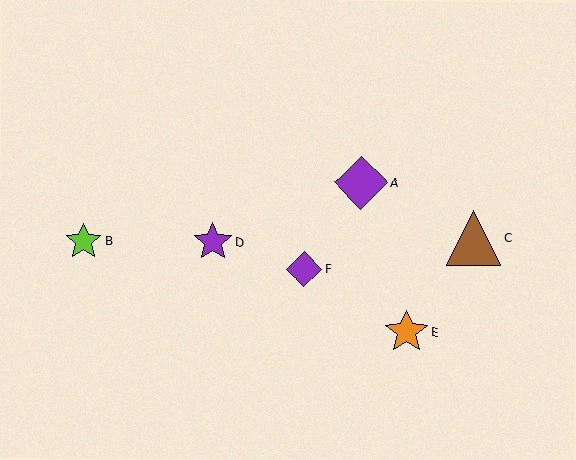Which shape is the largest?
The brown triangle (labeled C) is the largest.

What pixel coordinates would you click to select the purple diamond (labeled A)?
Click at (361, 182) to select the purple diamond A.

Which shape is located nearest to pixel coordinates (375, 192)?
The purple diamond (labeled A) at (361, 182) is nearest to that location.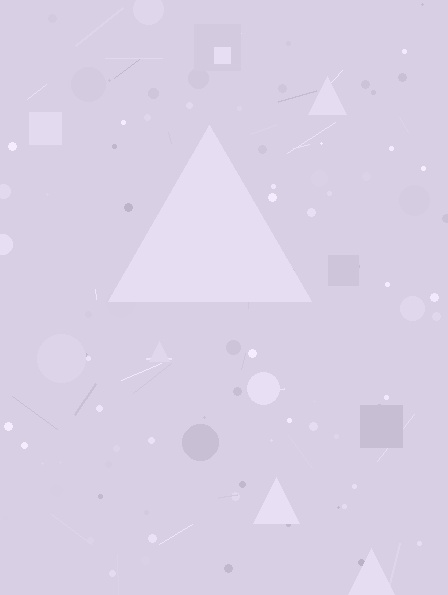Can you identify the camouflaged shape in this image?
The camouflaged shape is a triangle.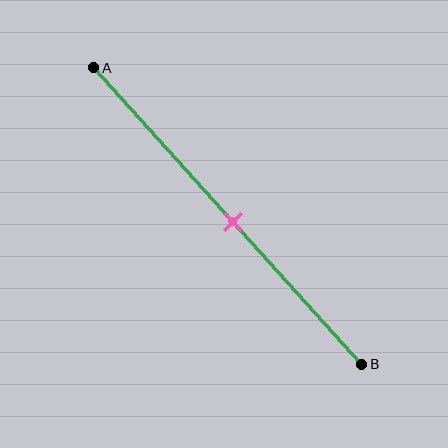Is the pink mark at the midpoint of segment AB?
Yes, the mark is approximately at the midpoint.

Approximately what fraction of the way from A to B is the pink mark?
The pink mark is approximately 50% of the way from A to B.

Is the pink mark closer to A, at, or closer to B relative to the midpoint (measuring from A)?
The pink mark is approximately at the midpoint of segment AB.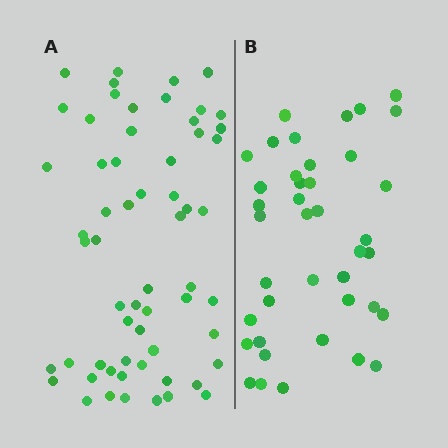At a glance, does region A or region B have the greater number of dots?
Region A (the left region) has more dots.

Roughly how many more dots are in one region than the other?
Region A has approximately 20 more dots than region B.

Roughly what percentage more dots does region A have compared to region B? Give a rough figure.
About 50% more.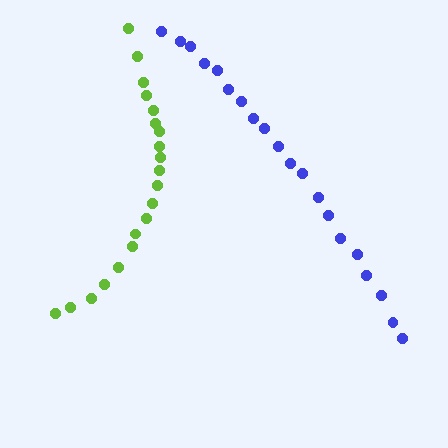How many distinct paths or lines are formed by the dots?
There are 2 distinct paths.